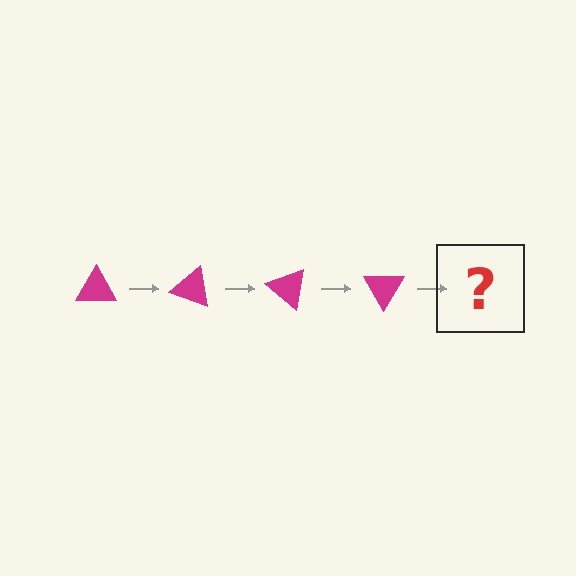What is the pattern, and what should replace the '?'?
The pattern is that the triangle rotates 20 degrees each step. The '?' should be a magenta triangle rotated 80 degrees.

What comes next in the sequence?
The next element should be a magenta triangle rotated 80 degrees.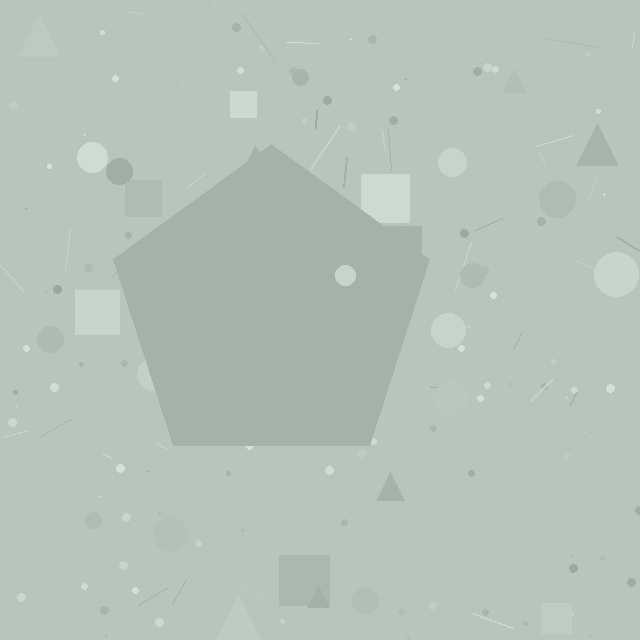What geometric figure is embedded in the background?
A pentagon is embedded in the background.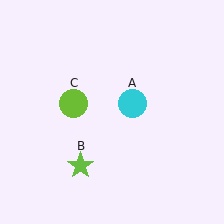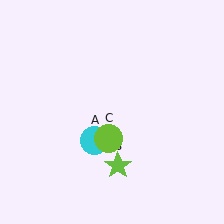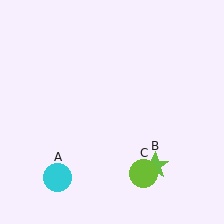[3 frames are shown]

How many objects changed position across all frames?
3 objects changed position: cyan circle (object A), lime star (object B), lime circle (object C).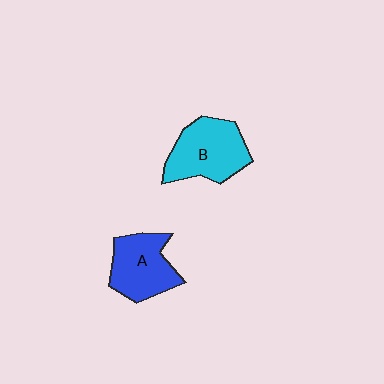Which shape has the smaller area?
Shape A (blue).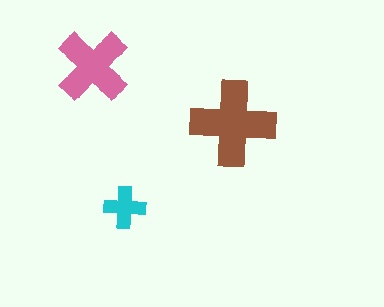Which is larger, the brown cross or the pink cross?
The brown one.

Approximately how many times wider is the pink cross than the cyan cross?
About 2 times wider.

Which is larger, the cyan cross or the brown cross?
The brown one.